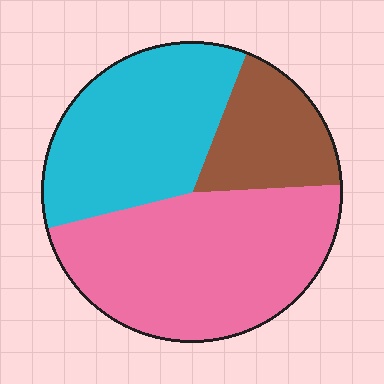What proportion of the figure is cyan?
Cyan covers around 35% of the figure.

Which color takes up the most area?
Pink, at roughly 45%.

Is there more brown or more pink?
Pink.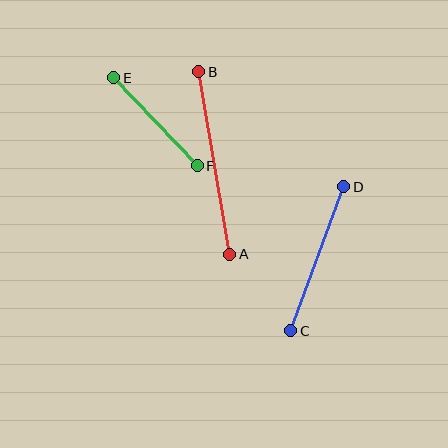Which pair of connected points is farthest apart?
Points A and B are farthest apart.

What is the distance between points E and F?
The distance is approximately 121 pixels.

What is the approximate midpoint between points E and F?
The midpoint is at approximately (155, 122) pixels.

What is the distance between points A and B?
The distance is approximately 185 pixels.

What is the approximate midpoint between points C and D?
The midpoint is at approximately (317, 259) pixels.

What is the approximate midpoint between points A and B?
The midpoint is at approximately (214, 163) pixels.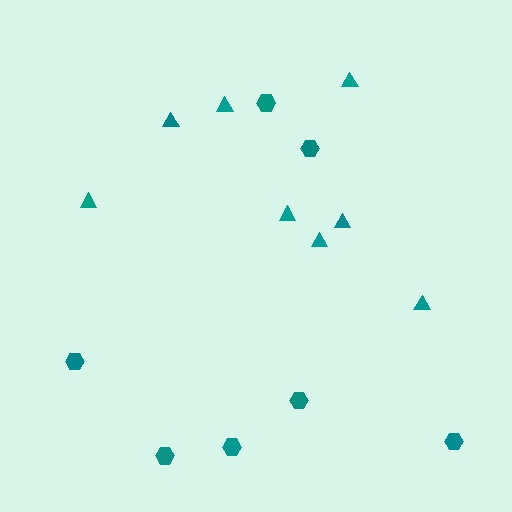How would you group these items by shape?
There are 2 groups: one group of triangles (8) and one group of hexagons (7).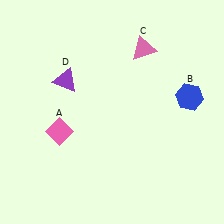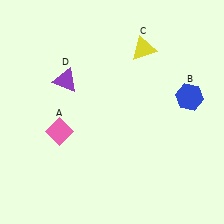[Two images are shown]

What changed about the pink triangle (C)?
In Image 1, C is pink. In Image 2, it changed to yellow.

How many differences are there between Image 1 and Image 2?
There is 1 difference between the two images.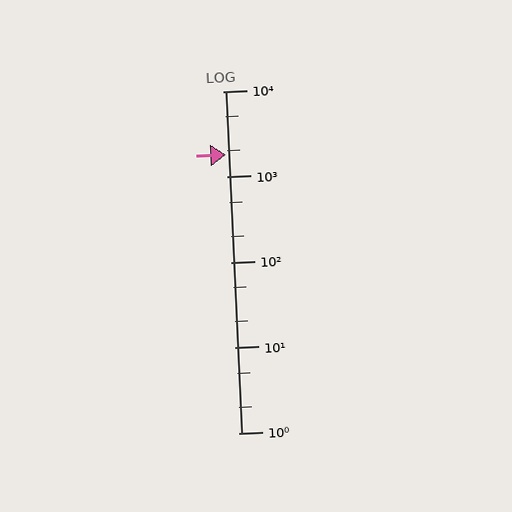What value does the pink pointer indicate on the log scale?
The pointer indicates approximately 1800.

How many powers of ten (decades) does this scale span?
The scale spans 4 decades, from 1 to 10000.